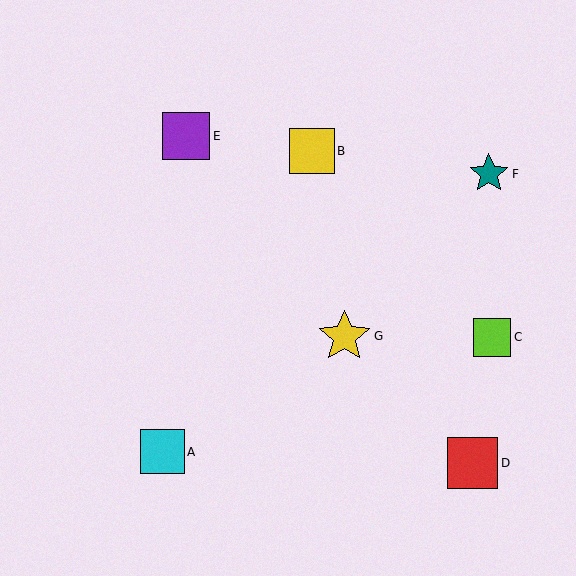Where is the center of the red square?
The center of the red square is at (473, 463).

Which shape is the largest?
The yellow star (labeled G) is the largest.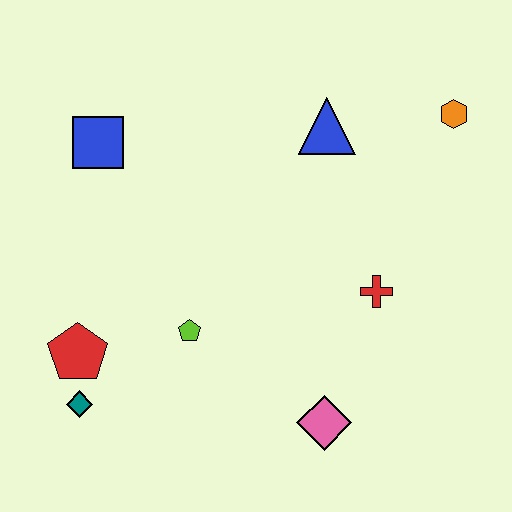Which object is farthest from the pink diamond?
The blue square is farthest from the pink diamond.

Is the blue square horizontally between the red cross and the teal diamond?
Yes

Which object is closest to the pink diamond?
The red cross is closest to the pink diamond.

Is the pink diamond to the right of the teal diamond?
Yes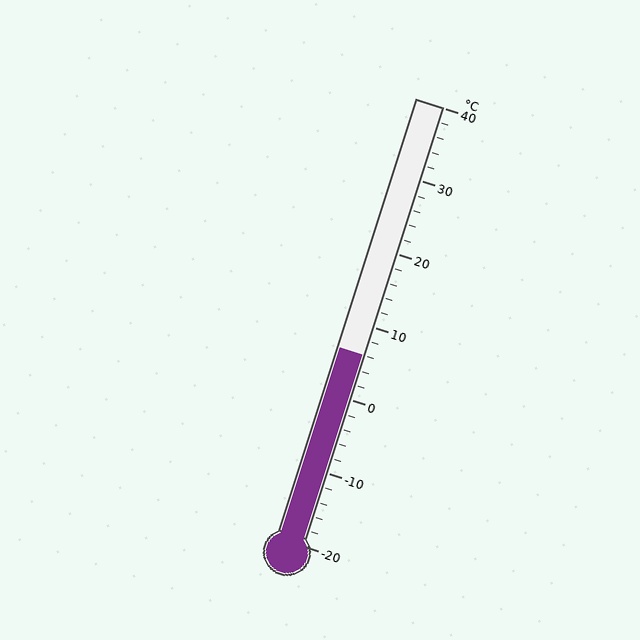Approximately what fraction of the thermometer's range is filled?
The thermometer is filled to approximately 45% of its range.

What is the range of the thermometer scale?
The thermometer scale ranges from -20°C to 40°C.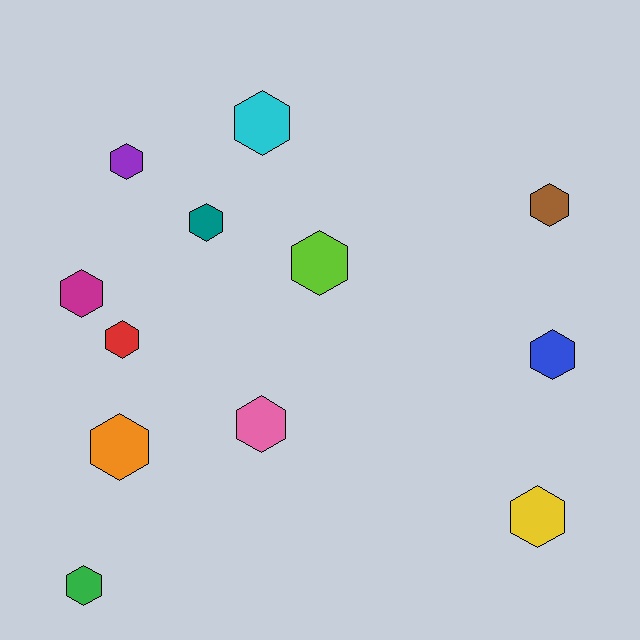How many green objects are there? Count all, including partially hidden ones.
There is 1 green object.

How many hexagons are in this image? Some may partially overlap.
There are 12 hexagons.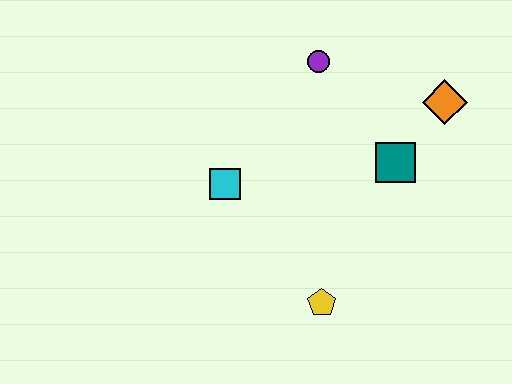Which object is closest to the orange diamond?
The teal square is closest to the orange diamond.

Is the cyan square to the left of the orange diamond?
Yes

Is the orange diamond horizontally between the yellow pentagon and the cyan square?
No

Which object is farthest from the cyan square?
The orange diamond is farthest from the cyan square.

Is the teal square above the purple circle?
No